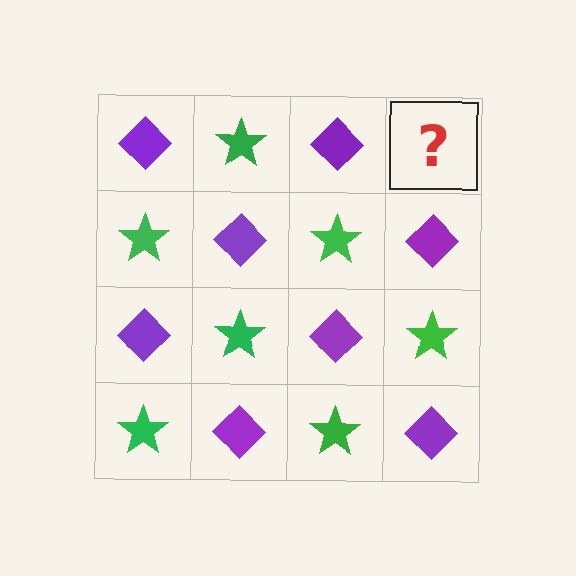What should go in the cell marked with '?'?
The missing cell should contain a green star.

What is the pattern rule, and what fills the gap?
The rule is that it alternates purple diamond and green star in a checkerboard pattern. The gap should be filled with a green star.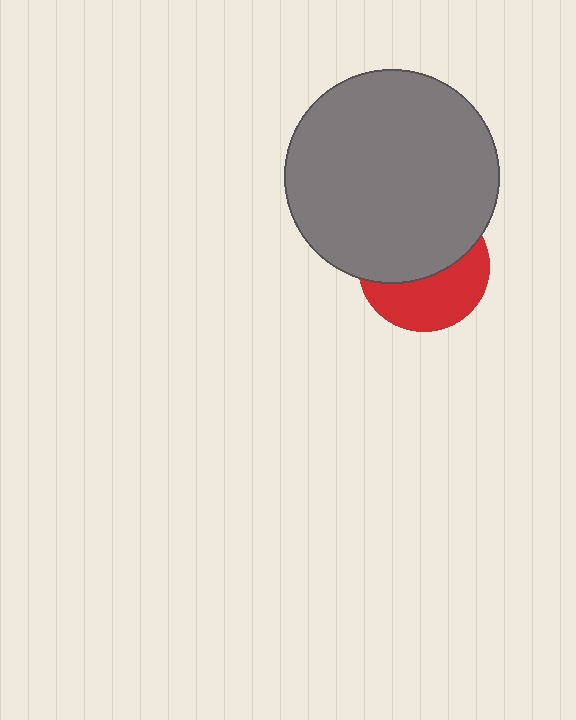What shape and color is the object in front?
The object in front is a gray circle.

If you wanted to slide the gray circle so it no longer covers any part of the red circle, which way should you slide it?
Slide it up — that is the most direct way to separate the two shapes.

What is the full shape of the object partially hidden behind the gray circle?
The partially hidden object is a red circle.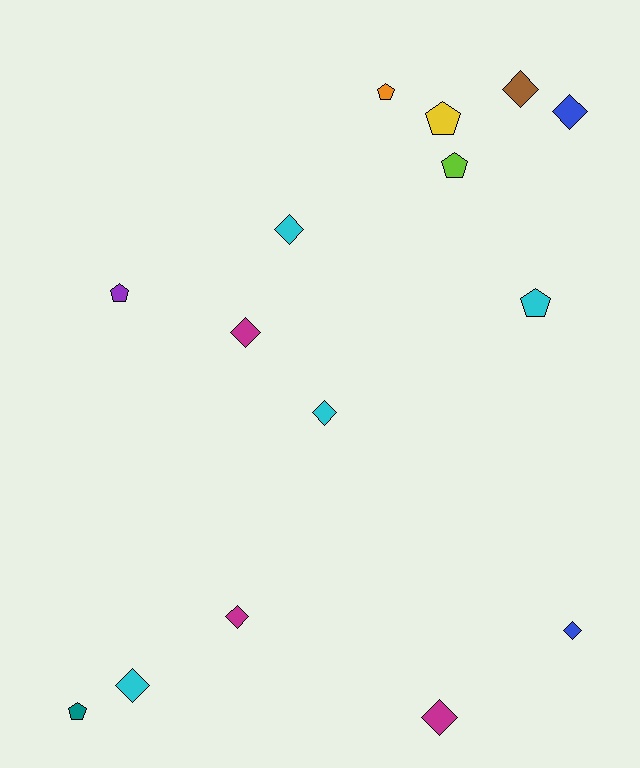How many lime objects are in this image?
There is 1 lime object.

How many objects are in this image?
There are 15 objects.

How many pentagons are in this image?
There are 6 pentagons.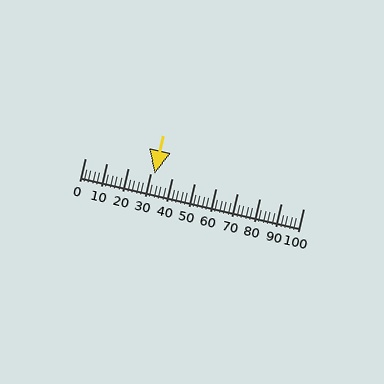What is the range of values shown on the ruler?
The ruler shows values from 0 to 100.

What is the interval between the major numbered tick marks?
The major tick marks are spaced 10 units apart.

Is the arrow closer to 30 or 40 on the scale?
The arrow is closer to 30.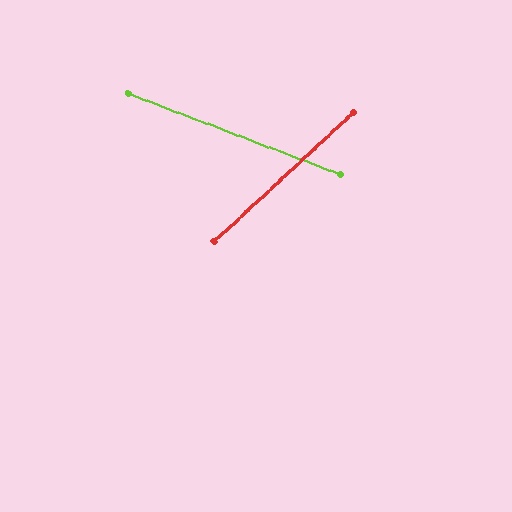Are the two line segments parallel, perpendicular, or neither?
Neither parallel nor perpendicular — they differ by about 64°.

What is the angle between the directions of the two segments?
Approximately 64 degrees.